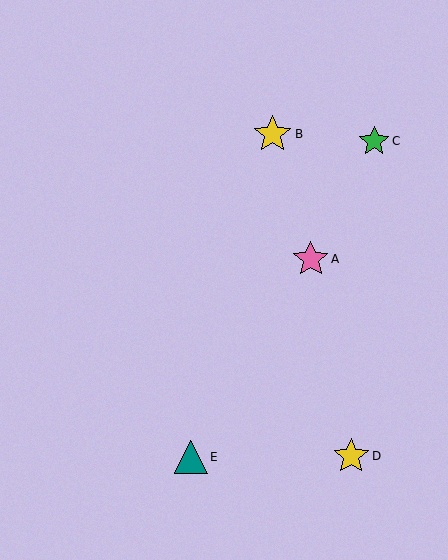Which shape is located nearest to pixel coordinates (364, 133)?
The green star (labeled C) at (374, 141) is nearest to that location.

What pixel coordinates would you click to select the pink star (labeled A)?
Click at (311, 259) to select the pink star A.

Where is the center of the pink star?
The center of the pink star is at (311, 259).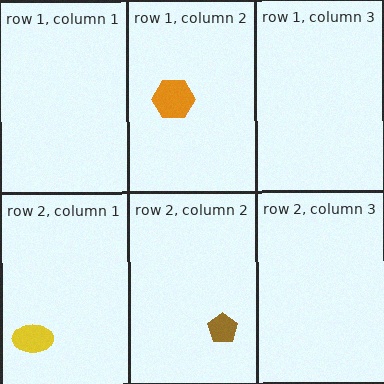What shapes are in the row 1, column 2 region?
The orange hexagon.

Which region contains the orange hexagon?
The row 1, column 2 region.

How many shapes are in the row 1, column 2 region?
1.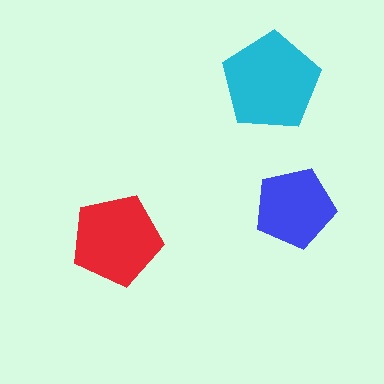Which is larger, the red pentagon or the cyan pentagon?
The cyan one.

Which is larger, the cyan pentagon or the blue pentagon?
The cyan one.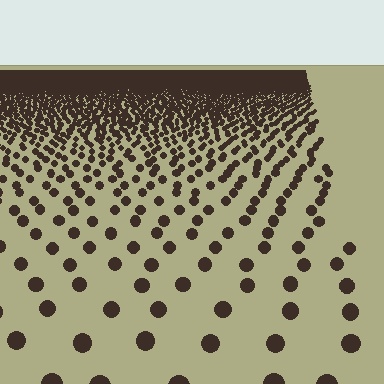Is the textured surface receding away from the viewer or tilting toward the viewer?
The surface is receding away from the viewer. Texture elements get smaller and denser toward the top.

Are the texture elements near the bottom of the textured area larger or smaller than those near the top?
Larger. Near the bottom, elements are closer to the viewer and appear at a bigger on-screen size.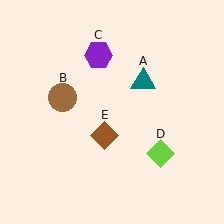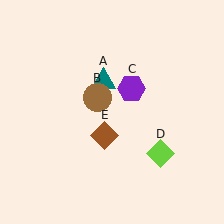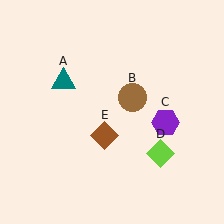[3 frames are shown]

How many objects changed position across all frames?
3 objects changed position: teal triangle (object A), brown circle (object B), purple hexagon (object C).